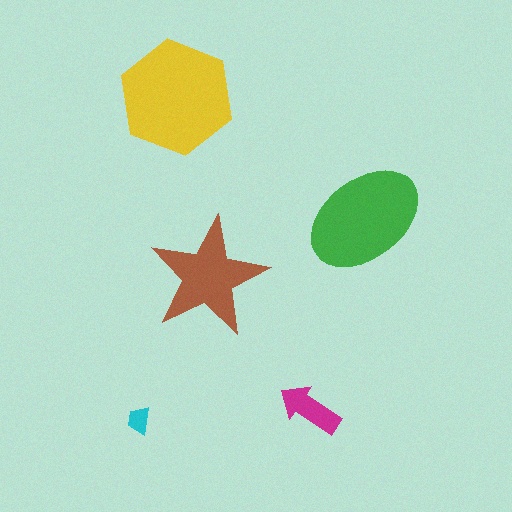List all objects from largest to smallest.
The yellow hexagon, the green ellipse, the brown star, the magenta arrow, the cyan trapezoid.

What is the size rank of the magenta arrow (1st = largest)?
4th.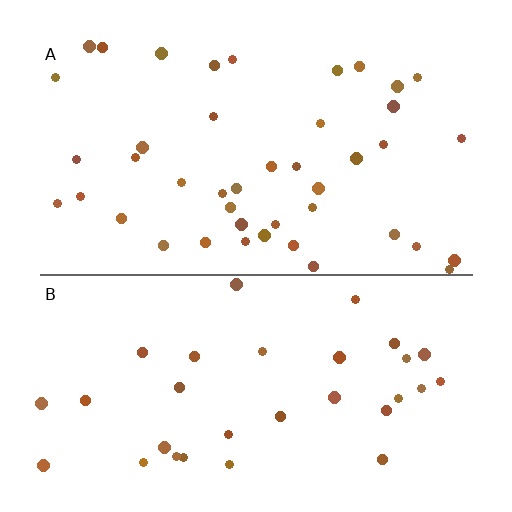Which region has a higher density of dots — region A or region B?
A (the top).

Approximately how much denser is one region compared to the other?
Approximately 1.4× — region A over region B.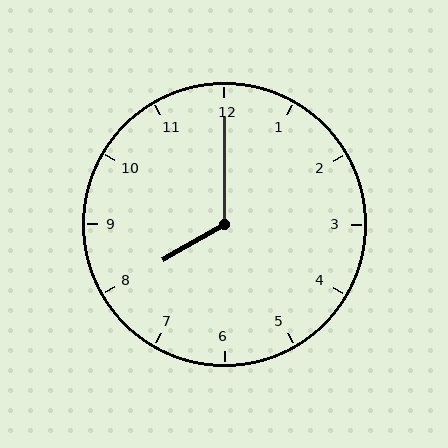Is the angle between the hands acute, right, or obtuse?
It is obtuse.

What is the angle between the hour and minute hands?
Approximately 120 degrees.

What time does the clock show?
8:00.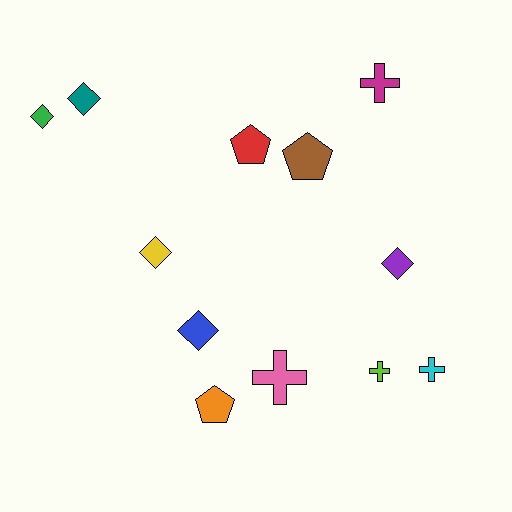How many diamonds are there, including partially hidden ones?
There are 5 diamonds.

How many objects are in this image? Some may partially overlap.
There are 12 objects.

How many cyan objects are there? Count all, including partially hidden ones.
There is 1 cyan object.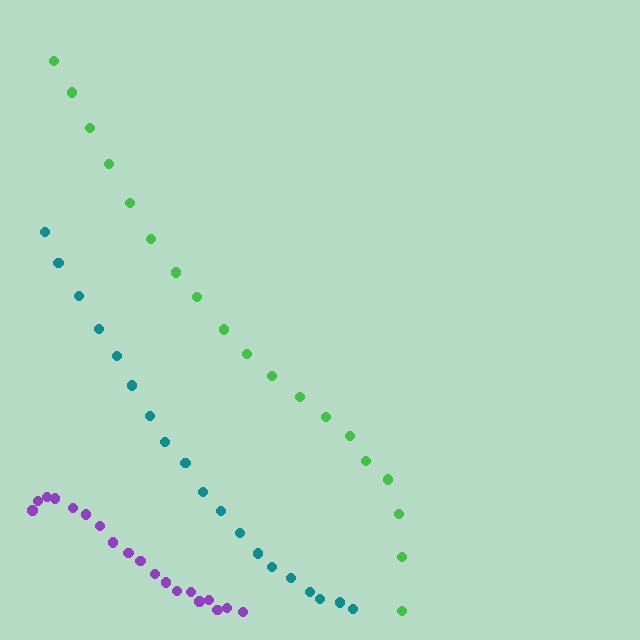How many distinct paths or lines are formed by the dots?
There are 3 distinct paths.